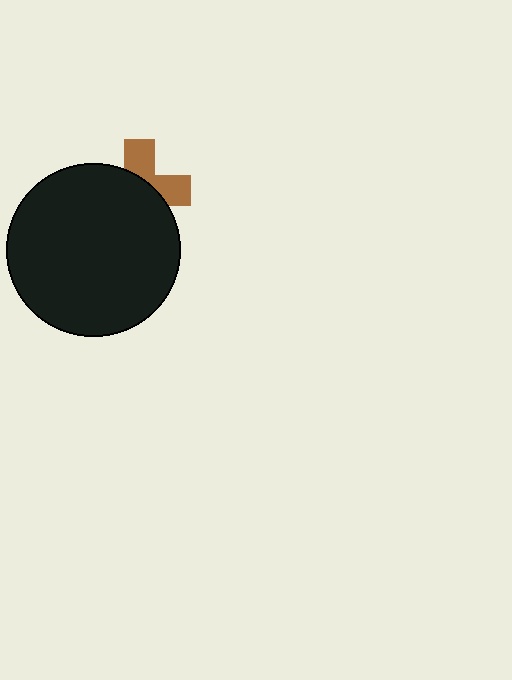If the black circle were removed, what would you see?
You would see the complete brown cross.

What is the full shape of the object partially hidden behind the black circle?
The partially hidden object is a brown cross.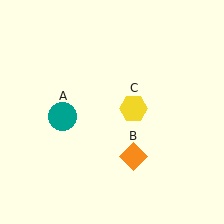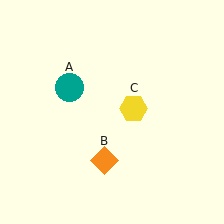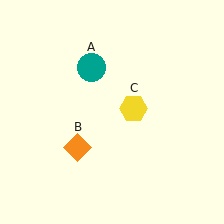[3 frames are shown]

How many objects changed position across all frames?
2 objects changed position: teal circle (object A), orange diamond (object B).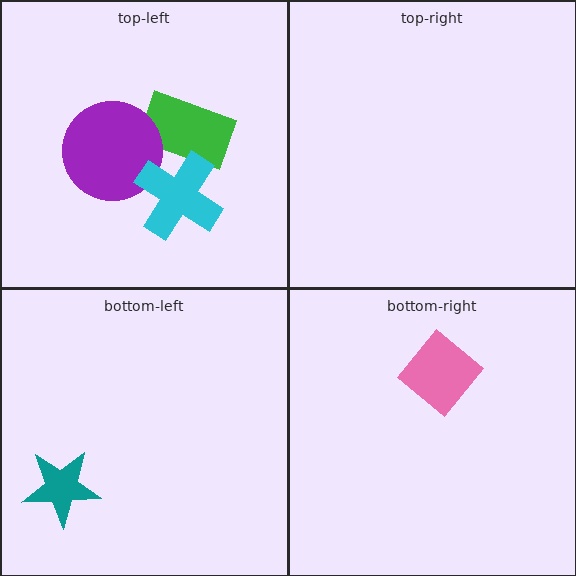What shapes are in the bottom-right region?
The pink diamond.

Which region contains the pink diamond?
The bottom-right region.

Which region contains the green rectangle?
The top-left region.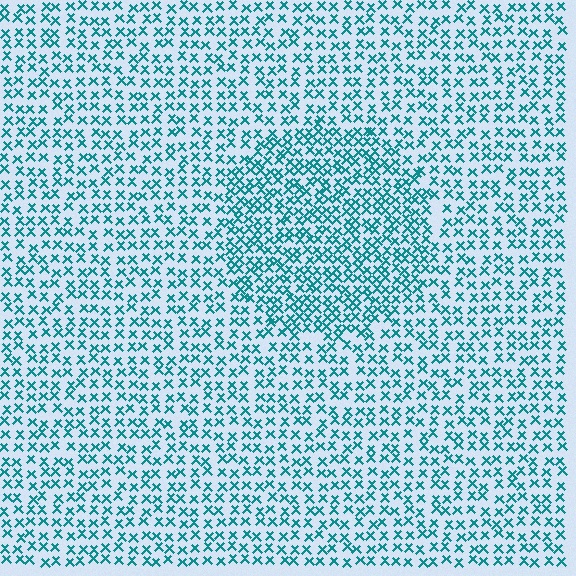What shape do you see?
I see a circle.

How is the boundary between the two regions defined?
The boundary is defined by a change in element density (approximately 1.7x ratio). All elements are the same color, size, and shape.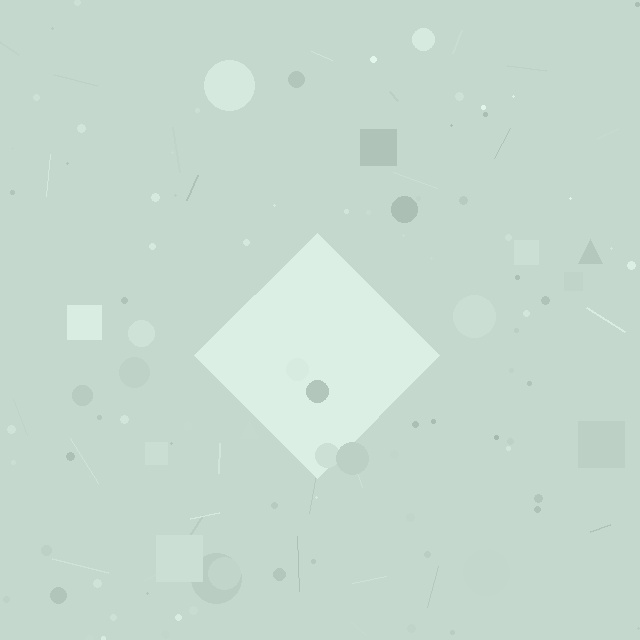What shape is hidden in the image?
A diamond is hidden in the image.